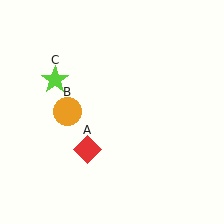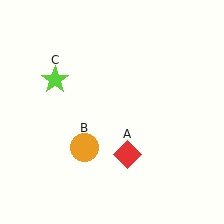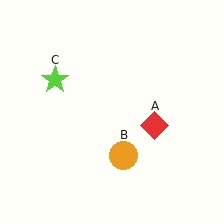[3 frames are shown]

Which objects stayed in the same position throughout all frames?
Lime star (object C) remained stationary.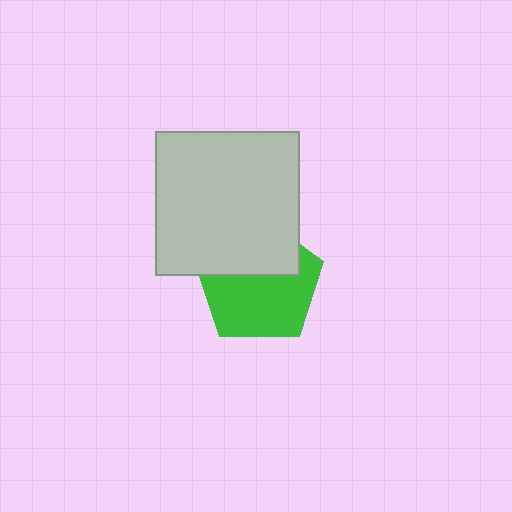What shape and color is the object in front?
The object in front is a light gray square.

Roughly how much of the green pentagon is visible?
About half of it is visible (roughly 61%).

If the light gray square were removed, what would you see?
You would see the complete green pentagon.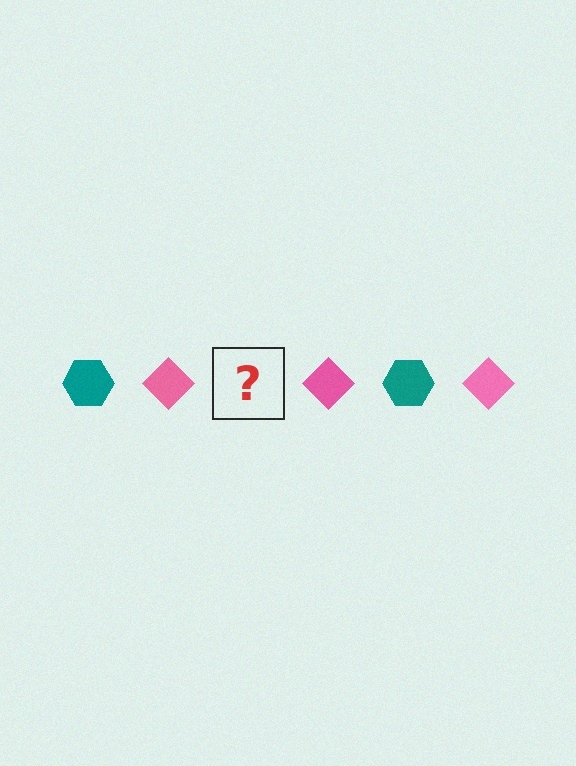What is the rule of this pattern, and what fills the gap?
The rule is that the pattern alternates between teal hexagon and pink diamond. The gap should be filled with a teal hexagon.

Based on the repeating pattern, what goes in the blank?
The blank should be a teal hexagon.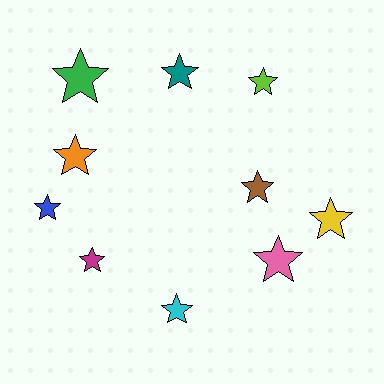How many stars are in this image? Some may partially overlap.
There are 10 stars.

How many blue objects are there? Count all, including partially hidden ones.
There is 1 blue object.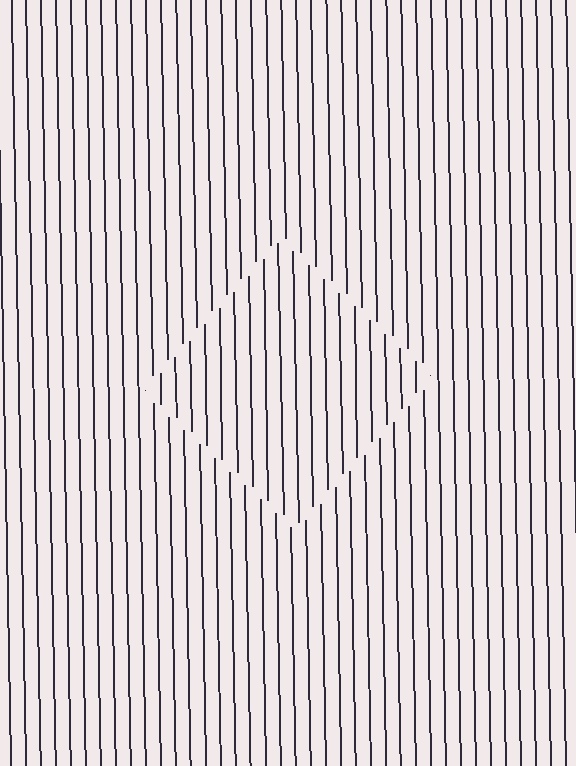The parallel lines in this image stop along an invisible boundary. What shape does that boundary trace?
An illusory square. The interior of the shape contains the same grating, shifted by half a period — the contour is defined by the phase discontinuity where line-ends from the inner and outer gratings abut.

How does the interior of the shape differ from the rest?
The interior of the shape contains the same grating, shifted by half a period — the contour is defined by the phase discontinuity where line-ends from the inner and outer gratings abut.